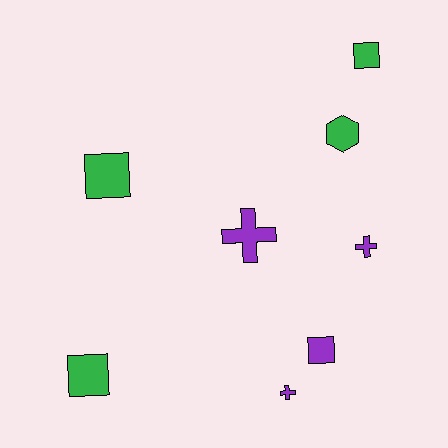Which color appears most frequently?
Purple, with 4 objects.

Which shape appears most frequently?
Square, with 4 objects.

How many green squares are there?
There are 3 green squares.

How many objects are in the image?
There are 8 objects.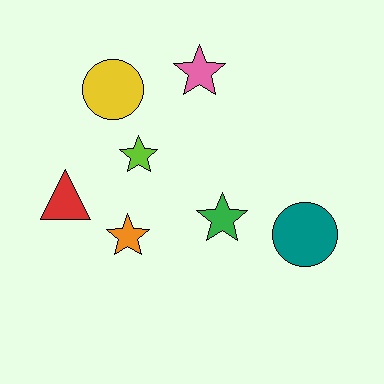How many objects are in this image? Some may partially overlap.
There are 7 objects.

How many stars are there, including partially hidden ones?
There are 4 stars.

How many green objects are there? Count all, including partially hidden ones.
There is 1 green object.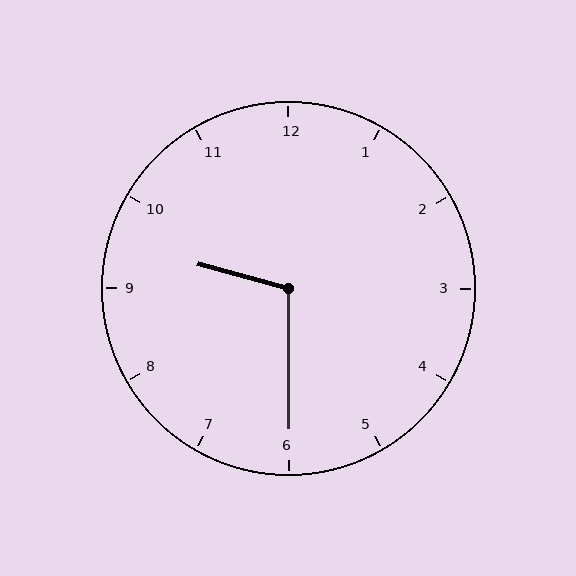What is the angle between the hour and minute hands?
Approximately 105 degrees.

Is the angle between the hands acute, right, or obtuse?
It is obtuse.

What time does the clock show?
9:30.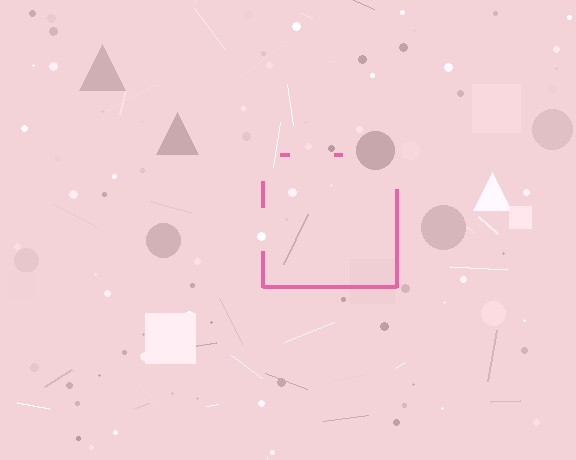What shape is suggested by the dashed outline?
The dashed outline suggests a square.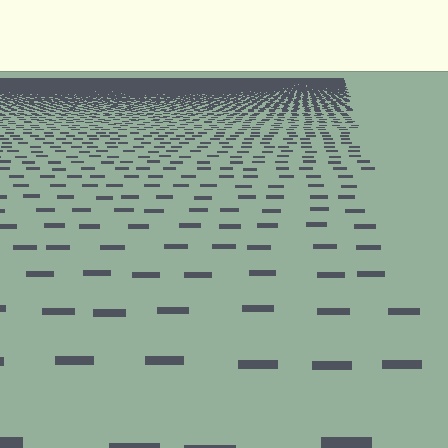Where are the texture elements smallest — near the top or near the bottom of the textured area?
Near the top.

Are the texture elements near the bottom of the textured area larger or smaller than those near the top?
Larger. Near the bottom, elements are closer to the viewer and appear at a bigger on-screen size.